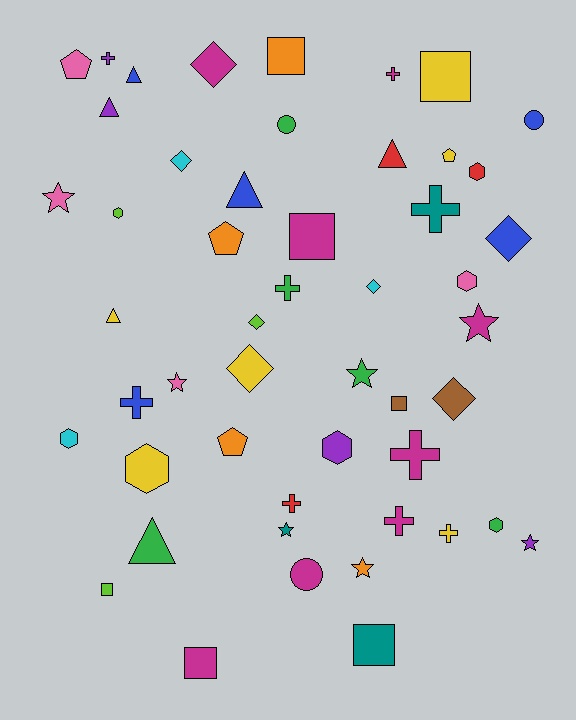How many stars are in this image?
There are 7 stars.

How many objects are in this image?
There are 50 objects.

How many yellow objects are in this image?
There are 6 yellow objects.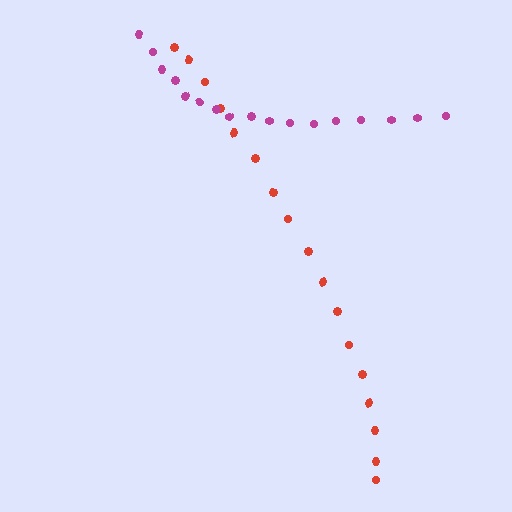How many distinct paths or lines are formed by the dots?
There are 2 distinct paths.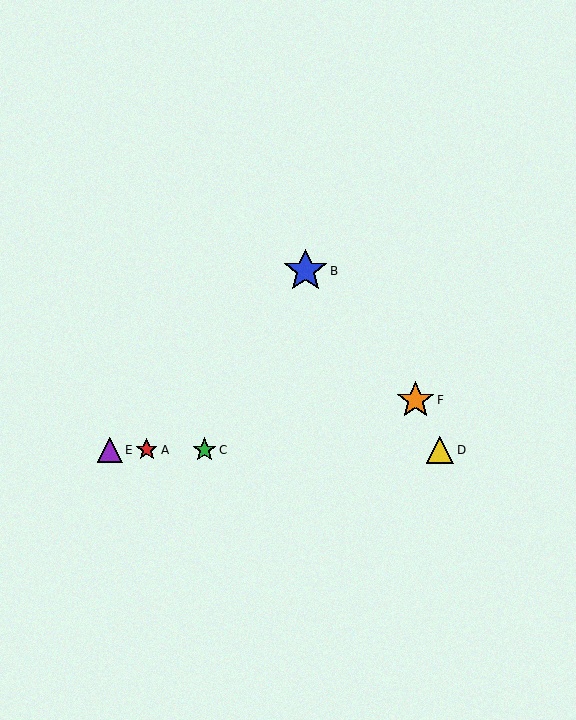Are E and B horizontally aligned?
No, E is at y≈450 and B is at y≈271.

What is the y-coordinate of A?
Object A is at y≈450.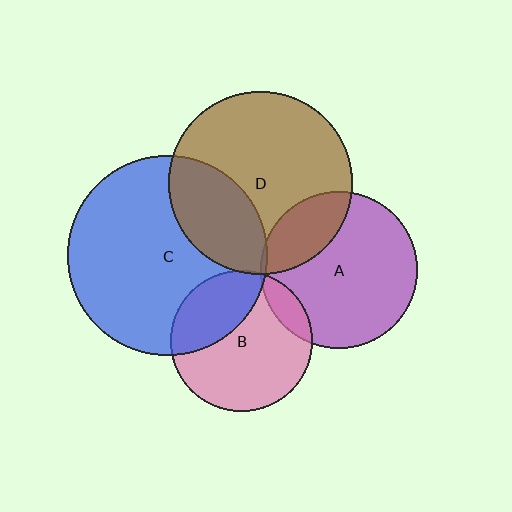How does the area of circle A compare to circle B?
Approximately 1.2 times.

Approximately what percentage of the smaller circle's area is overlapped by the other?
Approximately 5%.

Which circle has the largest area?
Circle C (blue).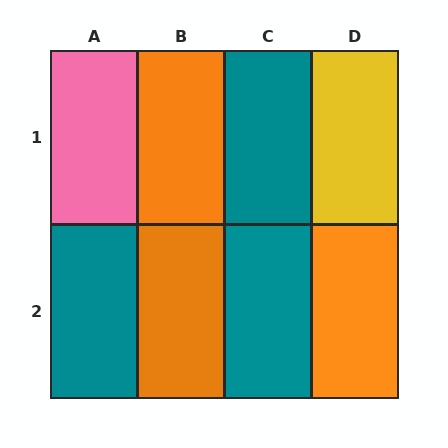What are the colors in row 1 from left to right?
Pink, orange, teal, yellow.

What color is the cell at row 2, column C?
Teal.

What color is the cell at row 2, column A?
Teal.